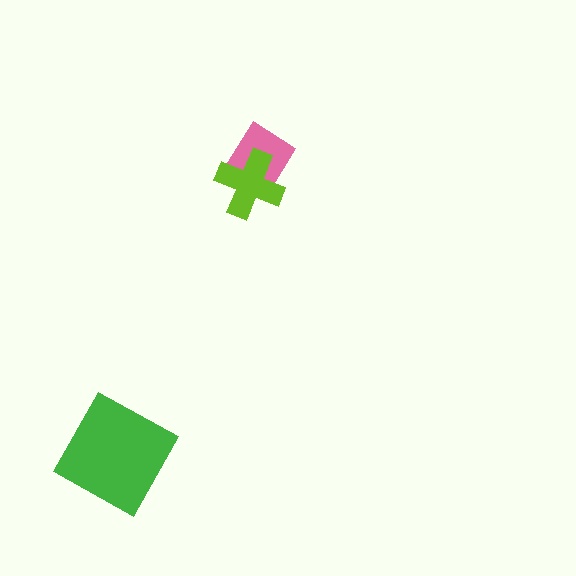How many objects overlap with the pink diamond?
1 object overlaps with the pink diamond.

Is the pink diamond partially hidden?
Yes, it is partially covered by another shape.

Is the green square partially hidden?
No, no other shape covers it.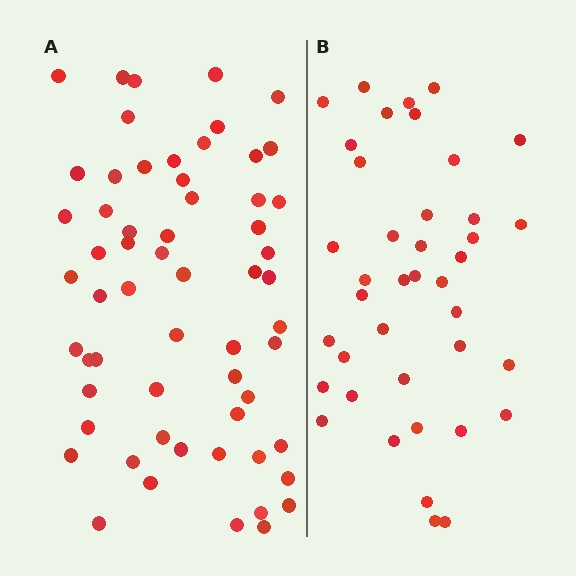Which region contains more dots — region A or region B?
Region A (the left region) has more dots.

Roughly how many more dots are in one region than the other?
Region A has approximately 20 more dots than region B.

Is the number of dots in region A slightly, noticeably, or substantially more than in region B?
Region A has substantially more. The ratio is roughly 1.5 to 1.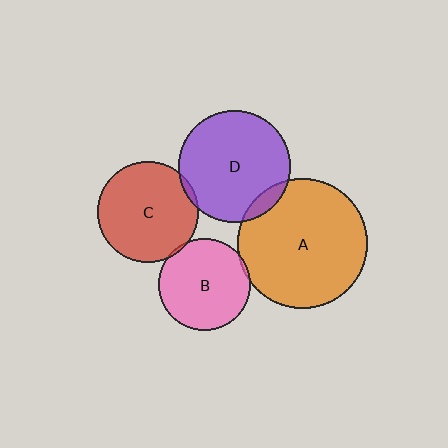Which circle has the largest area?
Circle A (orange).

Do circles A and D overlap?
Yes.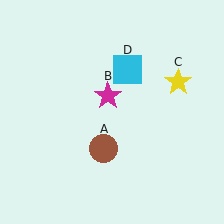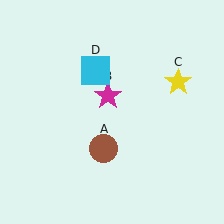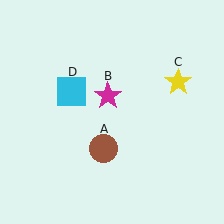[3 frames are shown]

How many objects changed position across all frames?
1 object changed position: cyan square (object D).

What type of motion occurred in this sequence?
The cyan square (object D) rotated counterclockwise around the center of the scene.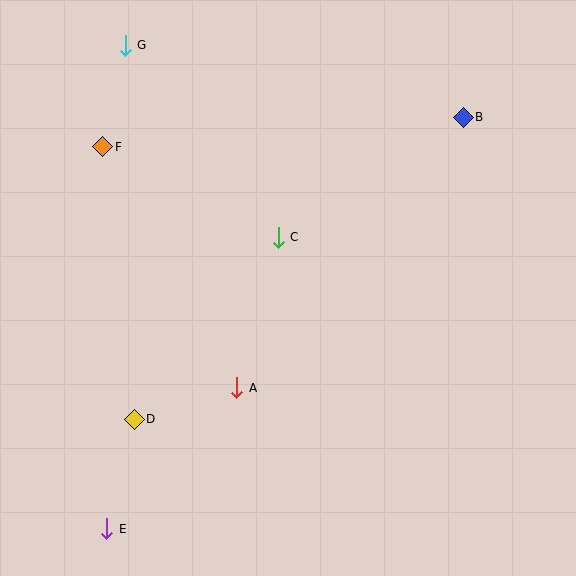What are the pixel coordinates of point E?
Point E is at (107, 529).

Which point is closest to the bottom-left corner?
Point E is closest to the bottom-left corner.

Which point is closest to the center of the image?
Point C at (278, 237) is closest to the center.